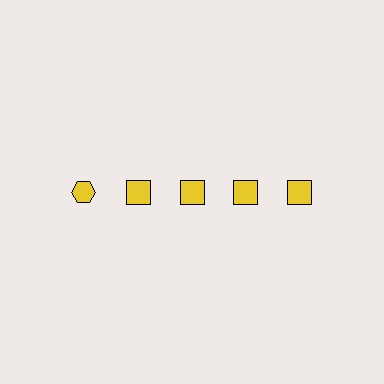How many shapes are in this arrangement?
There are 5 shapes arranged in a grid pattern.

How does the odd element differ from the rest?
It has a different shape: hexagon instead of square.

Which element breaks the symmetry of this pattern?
The yellow hexagon in the top row, leftmost column breaks the symmetry. All other shapes are yellow squares.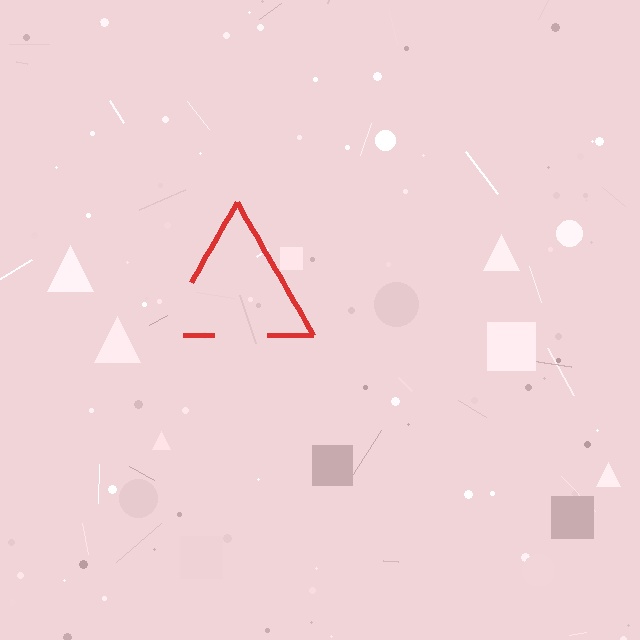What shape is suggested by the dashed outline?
The dashed outline suggests a triangle.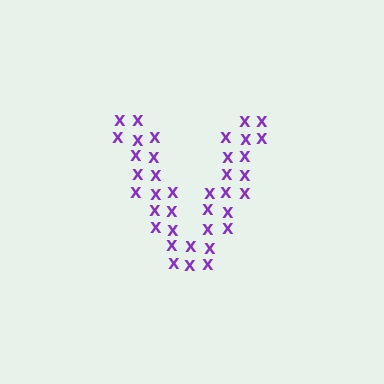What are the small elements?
The small elements are letter X's.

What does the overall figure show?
The overall figure shows the letter V.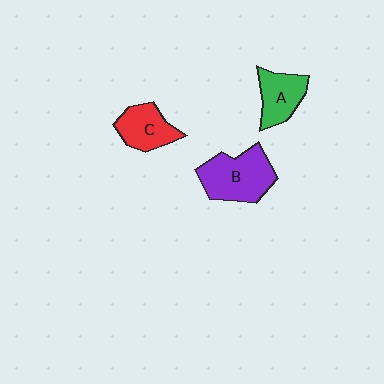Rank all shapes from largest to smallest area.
From largest to smallest: B (purple), C (red), A (green).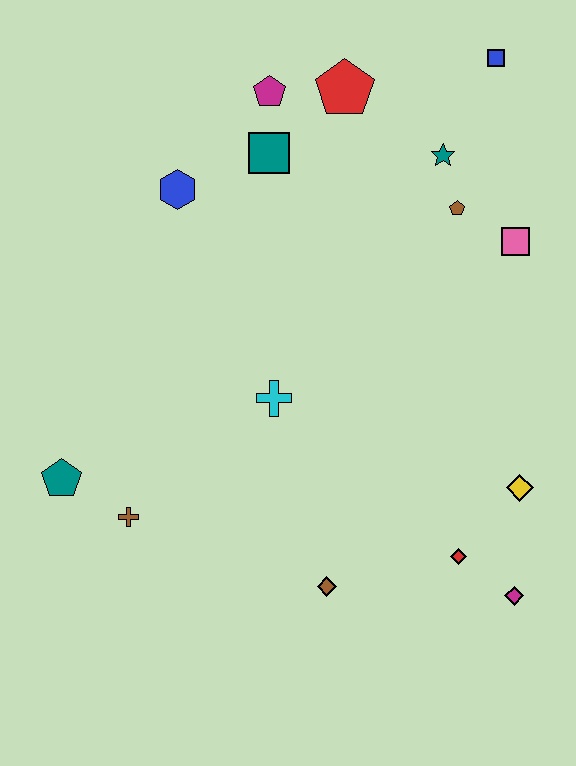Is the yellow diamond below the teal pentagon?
Yes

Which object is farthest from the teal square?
The magenta diamond is farthest from the teal square.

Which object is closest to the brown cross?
The teal pentagon is closest to the brown cross.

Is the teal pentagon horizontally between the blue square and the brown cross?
No